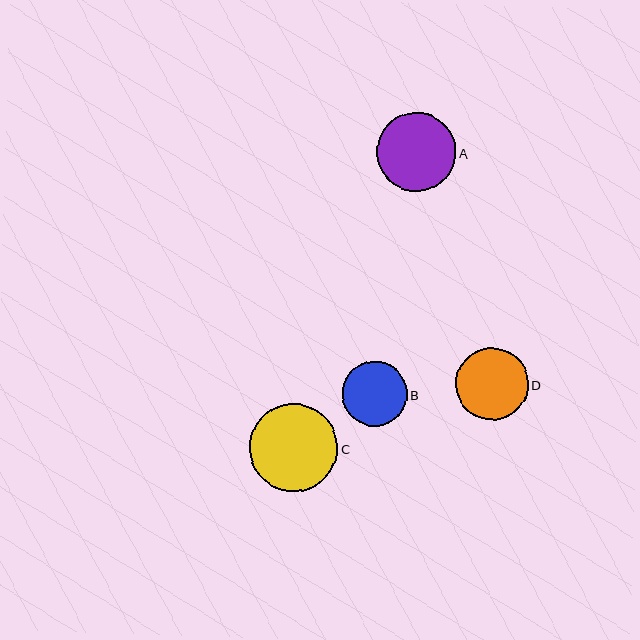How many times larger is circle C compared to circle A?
Circle C is approximately 1.1 times the size of circle A.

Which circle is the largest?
Circle C is the largest with a size of approximately 88 pixels.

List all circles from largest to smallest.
From largest to smallest: C, A, D, B.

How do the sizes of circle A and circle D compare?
Circle A and circle D are approximately the same size.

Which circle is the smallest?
Circle B is the smallest with a size of approximately 65 pixels.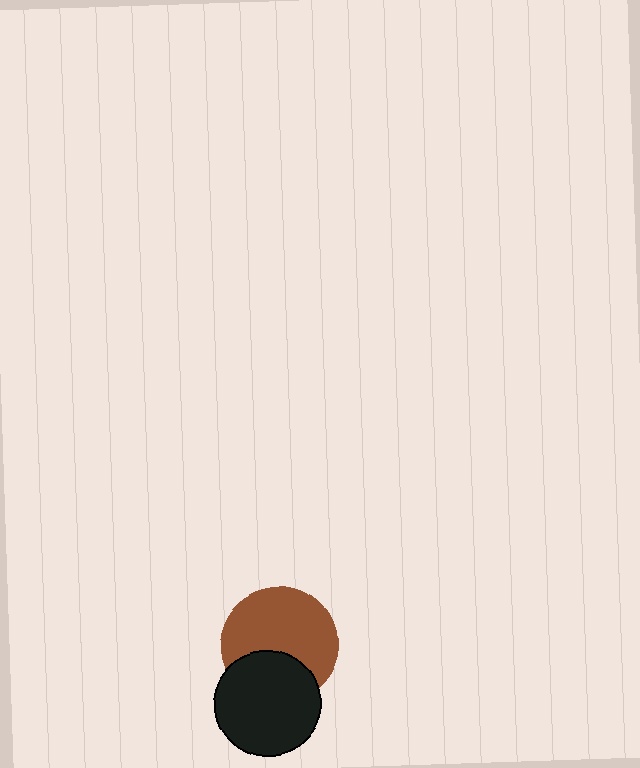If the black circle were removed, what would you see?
You would see the complete brown circle.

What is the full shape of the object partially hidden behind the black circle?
The partially hidden object is a brown circle.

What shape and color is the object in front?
The object in front is a black circle.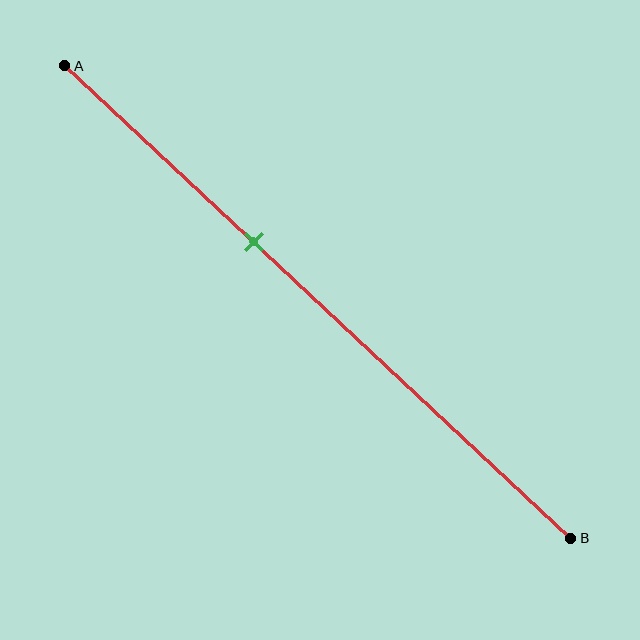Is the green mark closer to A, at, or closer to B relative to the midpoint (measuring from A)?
The green mark is closer to point A than the midpoint of segment AB.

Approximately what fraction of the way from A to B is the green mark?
The green mark is approximately 35% of the way from A to B.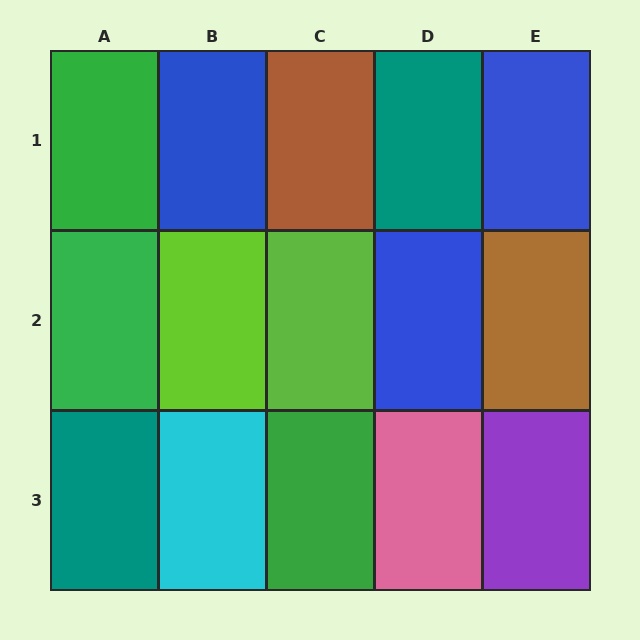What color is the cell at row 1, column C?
Brown.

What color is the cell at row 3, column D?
Pink.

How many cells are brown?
2 cells are brown.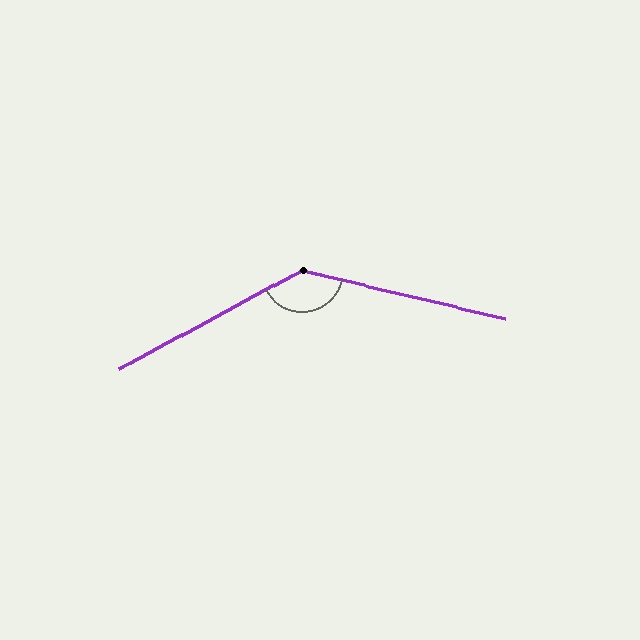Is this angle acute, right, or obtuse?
It is obtuse.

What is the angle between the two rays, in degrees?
Approximately 138 degrees.